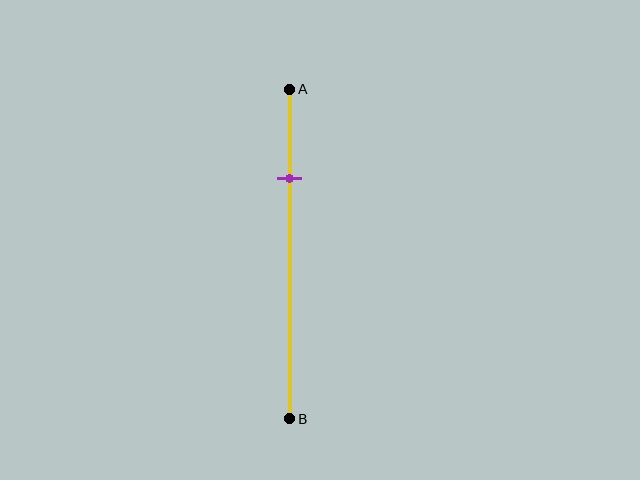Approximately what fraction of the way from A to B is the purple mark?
The purple mark is approximately 25% of the way from A to B.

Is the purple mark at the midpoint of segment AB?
No, the mark is at about 25% from A, not at the 50% midpoint.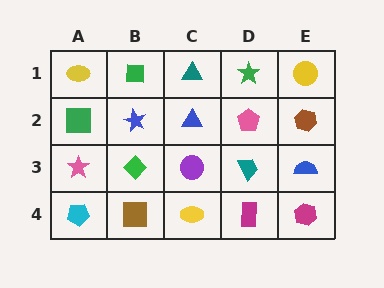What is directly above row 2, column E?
A yellow circle.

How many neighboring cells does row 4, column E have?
2.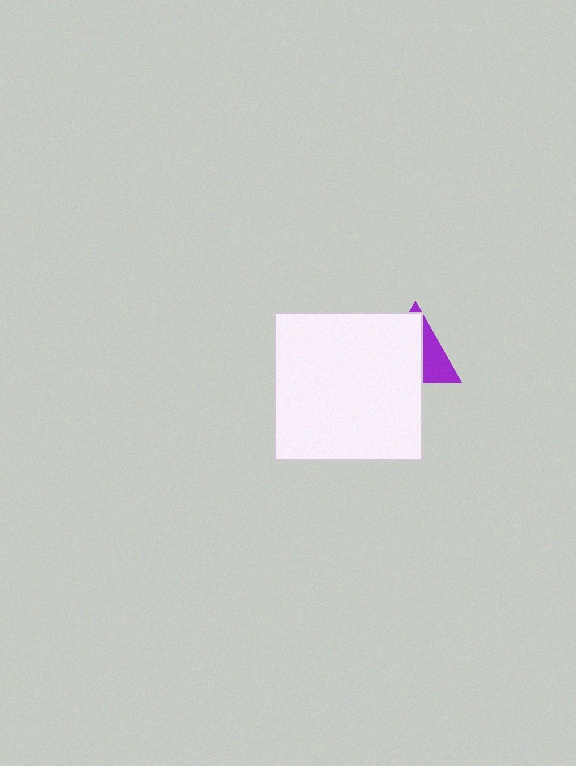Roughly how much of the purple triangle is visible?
A small part of it is visible (roughly 36%).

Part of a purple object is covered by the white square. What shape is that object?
It is a triangle.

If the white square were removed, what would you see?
You would see the complete purple triangle.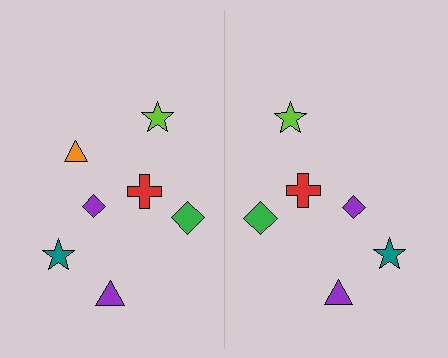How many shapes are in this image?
There are 13 shapes in this image.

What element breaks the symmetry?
A orange triangle is missing from the right side.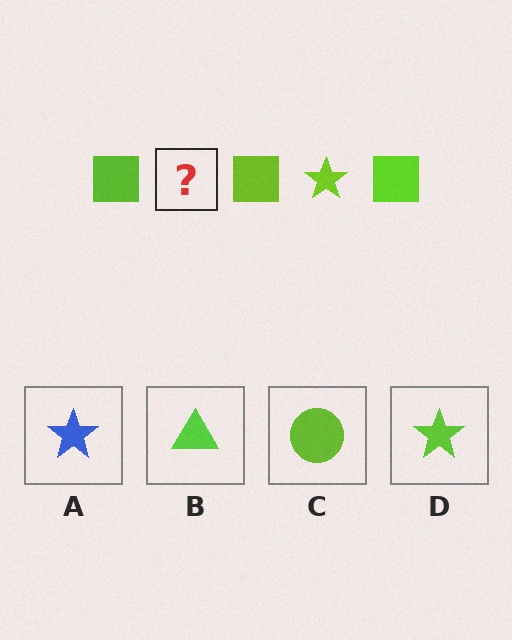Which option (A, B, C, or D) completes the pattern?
D.